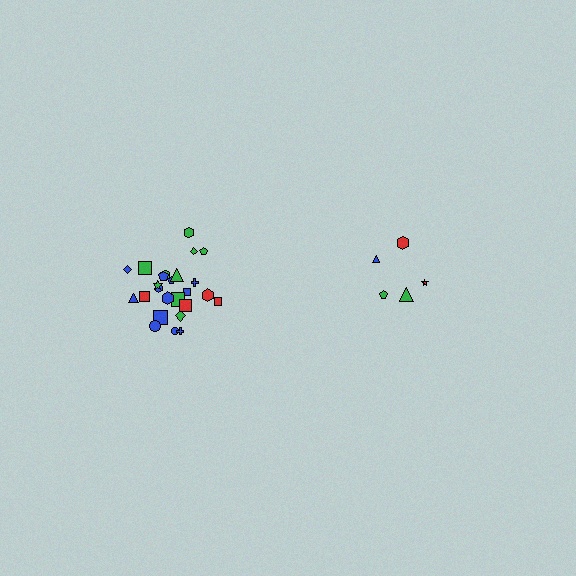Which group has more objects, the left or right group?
The left group.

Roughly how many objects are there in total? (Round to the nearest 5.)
Roughly 30 objects in total.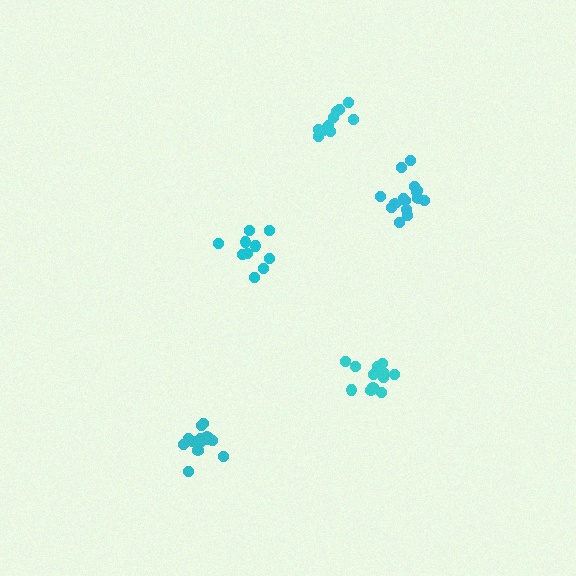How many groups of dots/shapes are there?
There are 5 groups.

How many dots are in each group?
Group 1: 12 dots, Group 2: 10 dots, Group 3: 11 dots, Group 4: 14 dots, Group 5: 15 dots (62 total).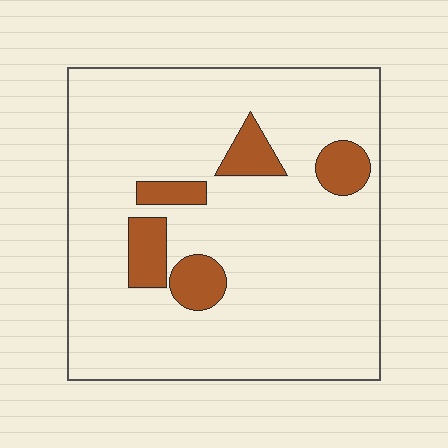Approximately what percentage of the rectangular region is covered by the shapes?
Approximately 10%.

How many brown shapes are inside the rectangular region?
5.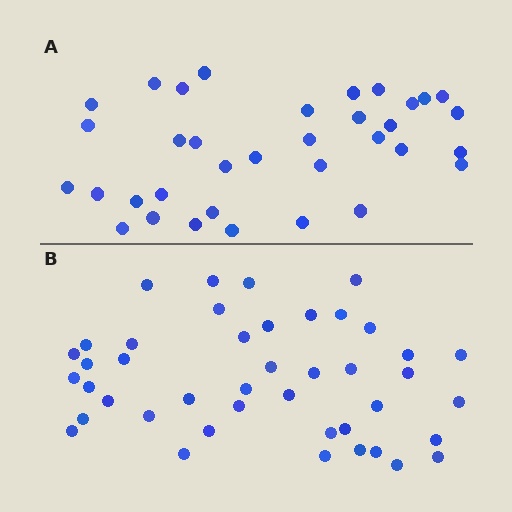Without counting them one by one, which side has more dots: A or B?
Region B (the bottom region) has more dots.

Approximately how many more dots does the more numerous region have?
Region B has roughly 8 or so more dots than region A.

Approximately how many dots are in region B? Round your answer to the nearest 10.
About 40 dots. (The exact count is 43, which rounds to 40.)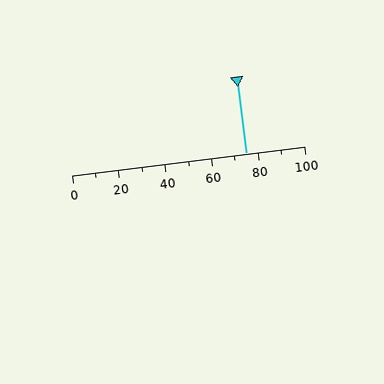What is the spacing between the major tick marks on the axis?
The major ticks are spaced 20 apart.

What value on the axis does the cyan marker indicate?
The marker indicates approximately 75.